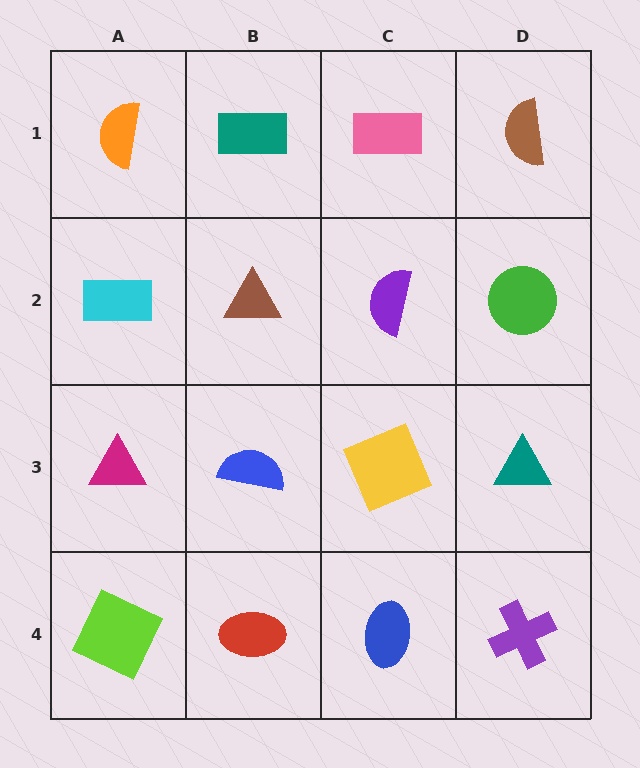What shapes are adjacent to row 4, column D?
A teal triangle (row 3, column D), a blue ellipse (row 4, column C).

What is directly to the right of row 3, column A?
A blue semicircle.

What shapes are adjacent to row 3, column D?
A green circle (row 2, column D), a purple cross (row 4, column D), a yellow square (row 3, column C).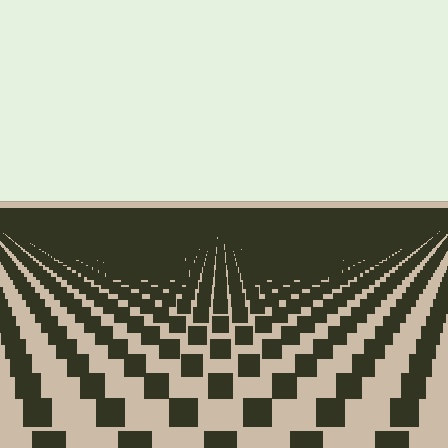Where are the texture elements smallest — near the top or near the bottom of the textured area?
Near the top.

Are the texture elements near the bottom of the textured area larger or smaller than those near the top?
Larger. Near the bottom, elements are closer to the viewer and appear at a bigger on-screen size.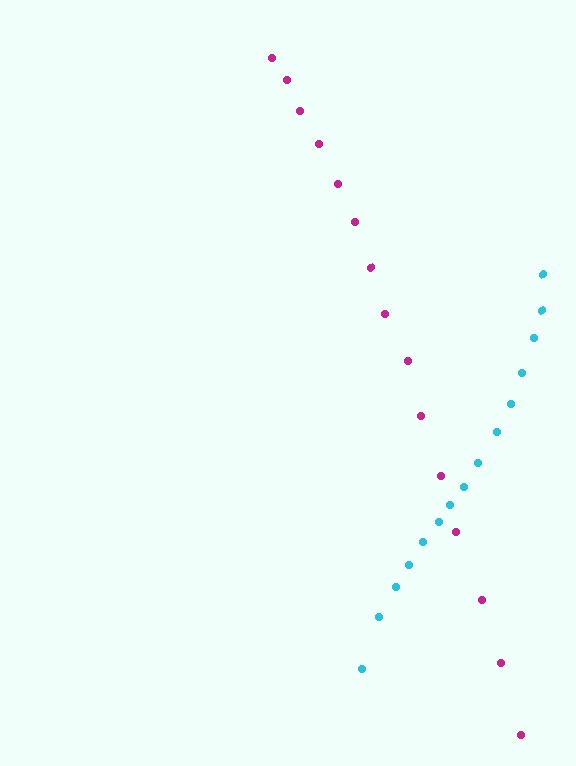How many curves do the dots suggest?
There are 2 distinct paths.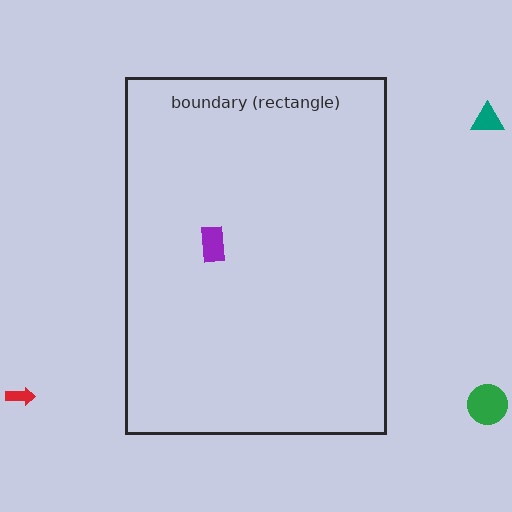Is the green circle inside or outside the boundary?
Outside.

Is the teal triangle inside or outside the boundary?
Outside.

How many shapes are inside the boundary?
1 inside, 3 outside.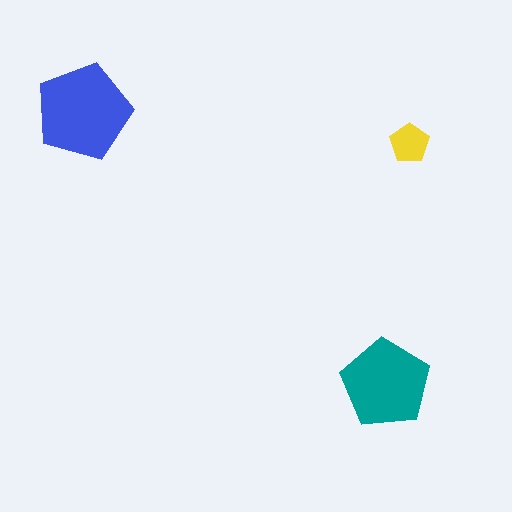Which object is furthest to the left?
The blue pentagon is leftmost.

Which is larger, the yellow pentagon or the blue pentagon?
The blue one.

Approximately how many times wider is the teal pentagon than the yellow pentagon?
About 2.5 times wider.